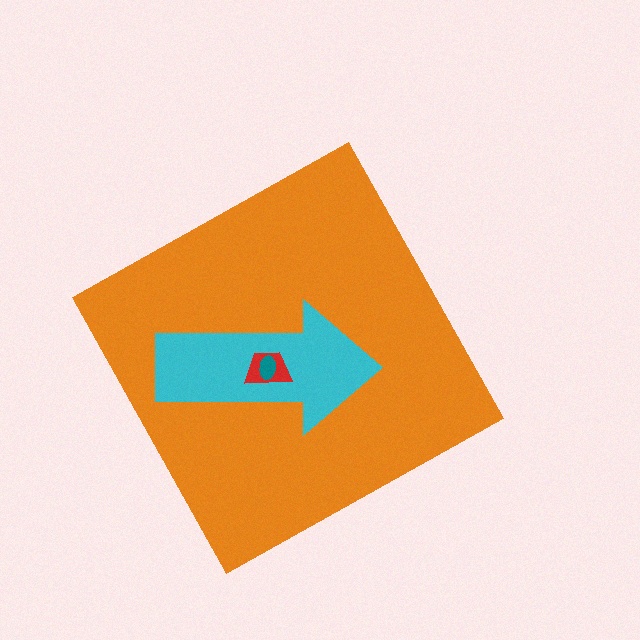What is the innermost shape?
The teal ellipse.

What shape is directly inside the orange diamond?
The cyan arrow.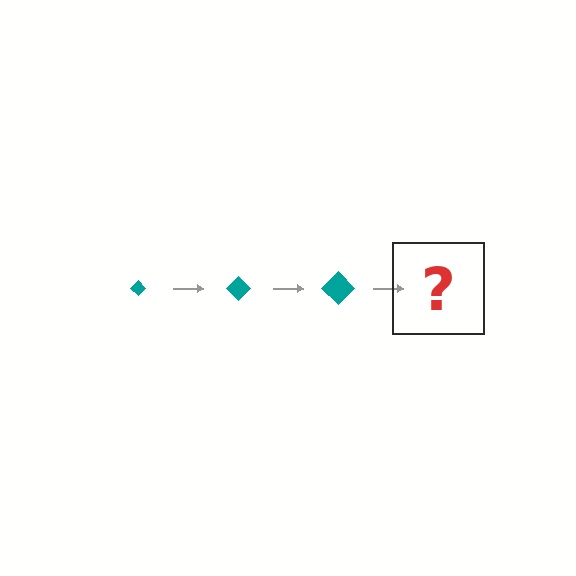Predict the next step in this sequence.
The next step is a teal diamond, larger than the previous one.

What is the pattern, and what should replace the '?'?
The pattern is that the diamond gets progressively larger each step. The '?' should be a teal diamond, larger than the previous one.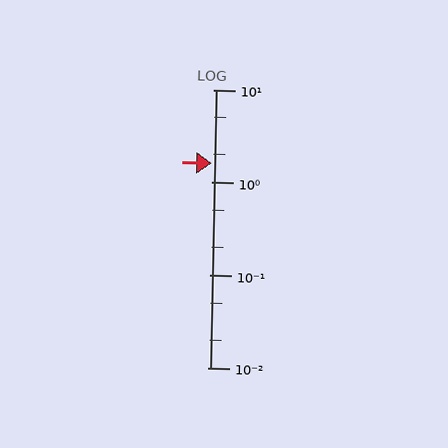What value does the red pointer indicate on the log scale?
The pointer indicates approximately 1.6.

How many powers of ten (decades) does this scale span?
The scale spans 3 decades, from 0.01 to 10.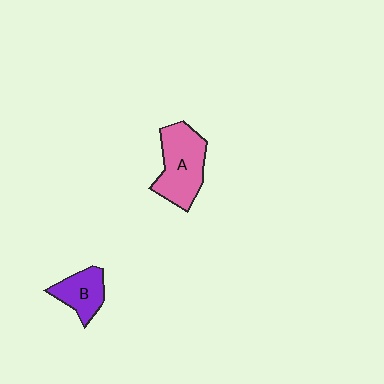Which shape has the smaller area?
Shape B (purple).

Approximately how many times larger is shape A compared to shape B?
Approximately 1.7 times.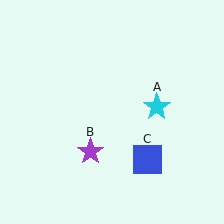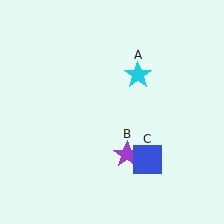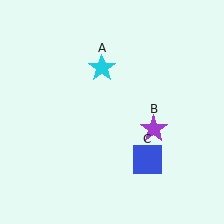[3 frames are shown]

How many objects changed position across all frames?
2 objects changed position: cyan star (object A), purple star (object B).